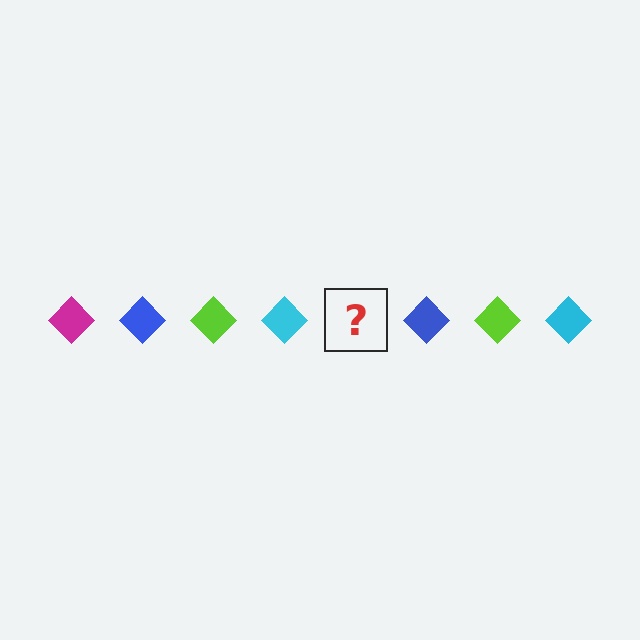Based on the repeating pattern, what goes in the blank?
The blank should be a magenta diamond.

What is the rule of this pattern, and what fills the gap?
The rule is that the pattern cycles through magenta, blue, lime, cyan diamonds. The gap should be filled with a magenta diamond.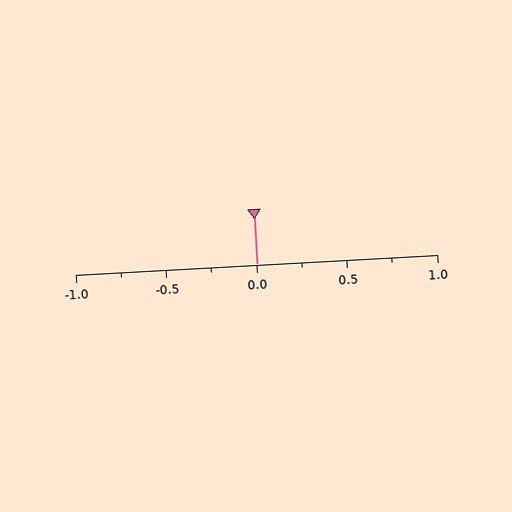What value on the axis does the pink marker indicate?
The marker indicates approximately 0.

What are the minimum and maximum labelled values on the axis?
The axis runs from -1.0 to 1.0.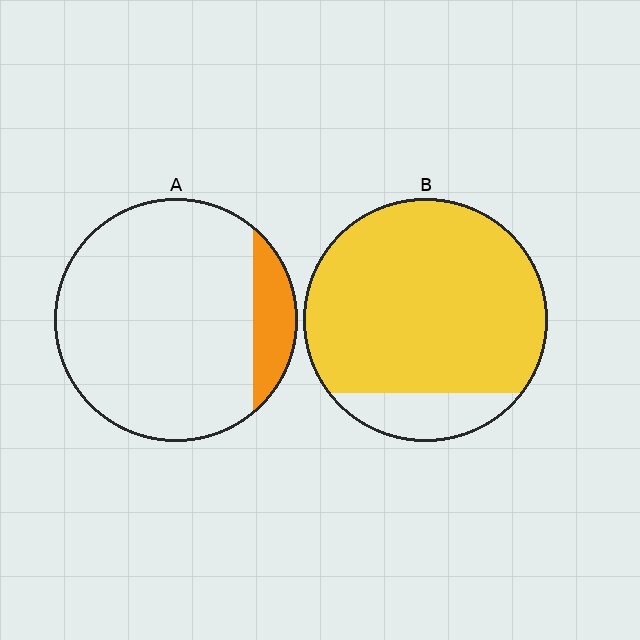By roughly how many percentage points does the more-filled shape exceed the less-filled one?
By roughly 75 percentage points (B over A).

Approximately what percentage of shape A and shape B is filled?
A is approximately 15% and B is approximately 85%.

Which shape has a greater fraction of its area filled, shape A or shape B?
Shape B.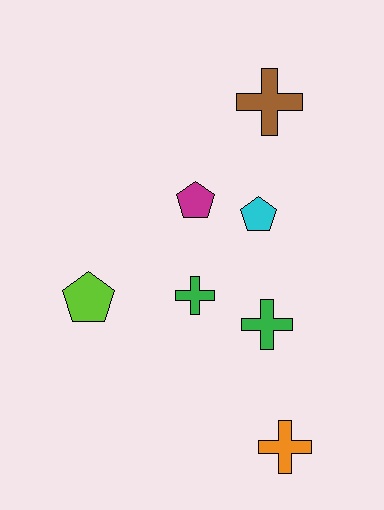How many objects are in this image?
There are 7 objects.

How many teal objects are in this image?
There are no teal objects.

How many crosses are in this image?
There are 4 crosses.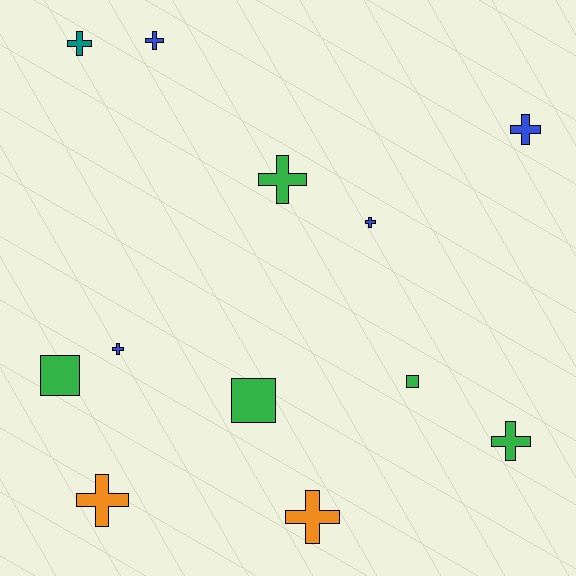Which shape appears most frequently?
Cross, with 9 objects.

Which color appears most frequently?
Green, with 5 objects.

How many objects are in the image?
There are 12 objects.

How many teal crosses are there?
There is 1 teal cross.